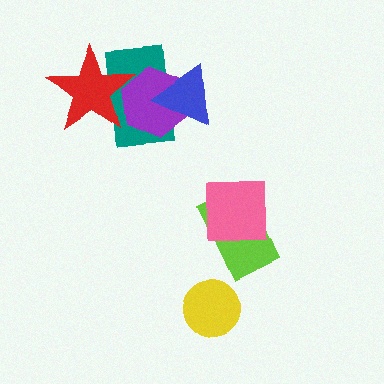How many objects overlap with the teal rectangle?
3 objects overlap with the teal rectangle.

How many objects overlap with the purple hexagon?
3 objects overlap with the purple hexagon.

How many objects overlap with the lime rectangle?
1 object overlaps with the lime rectangle.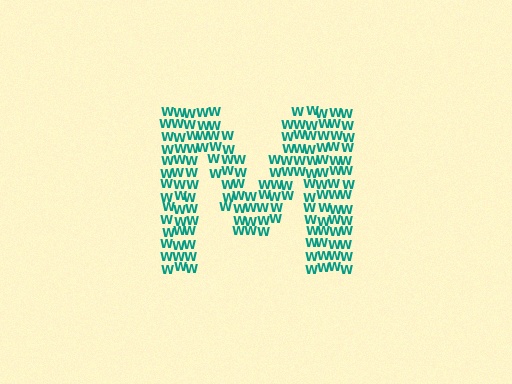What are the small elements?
The small elements are letter W's.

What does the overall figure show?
The overall figure shows the letter M.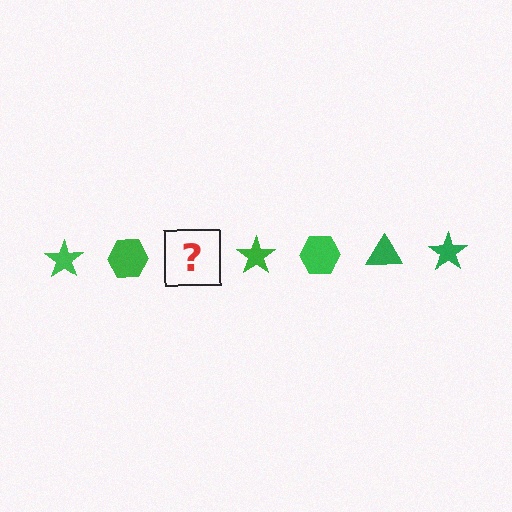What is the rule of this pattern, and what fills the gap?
The rule is that the pattern cycles through star, hexagon, triangle shapes in green. The gap should be filled with a green triangle.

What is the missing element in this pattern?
The missing element is a green triangle.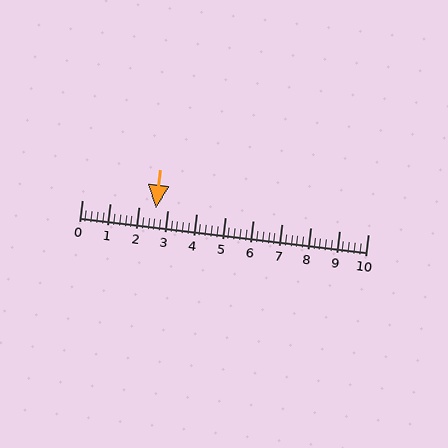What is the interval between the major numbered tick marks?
The major tick marks are spaced 1 units apart.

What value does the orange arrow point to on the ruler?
The orange arrow points to approximately 2.6.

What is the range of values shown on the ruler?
The ruler shows values from 0 to 10.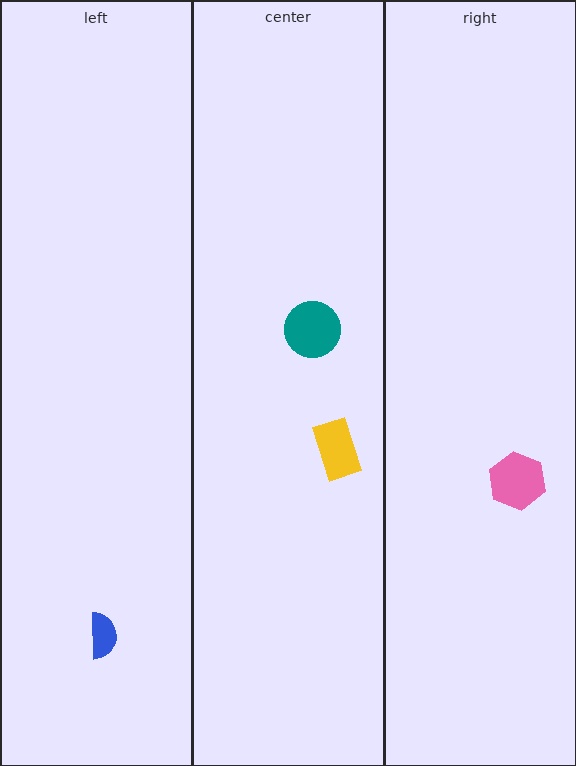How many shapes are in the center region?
2.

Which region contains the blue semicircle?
The left region.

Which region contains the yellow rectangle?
The center region.